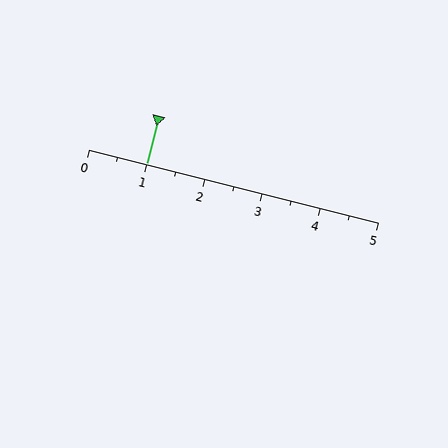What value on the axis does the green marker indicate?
The marker indicates approximately 1.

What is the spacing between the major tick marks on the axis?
The major ticks are spaced 1 apart.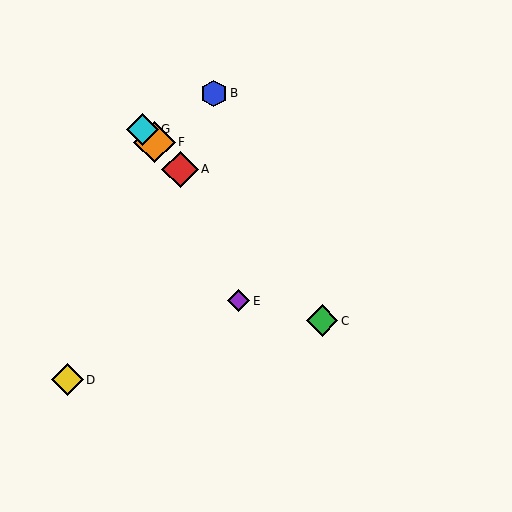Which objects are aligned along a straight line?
Objects A, C, F, G are aligned along a straight line.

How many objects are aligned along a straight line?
4 objects (A, C, F, G) are aligned along a straight line.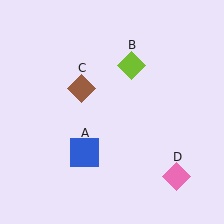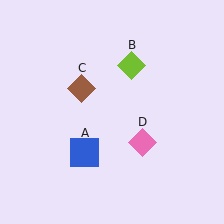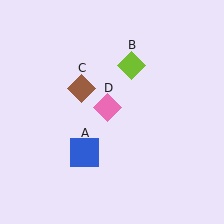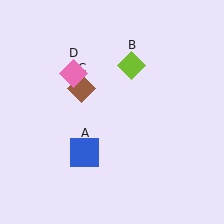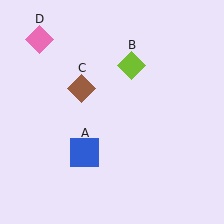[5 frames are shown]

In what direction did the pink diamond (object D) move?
The pink diamond (object D) moved up and to the left.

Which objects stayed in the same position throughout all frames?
Blue square (object A) and lime diamond (object B) and brown diamond (object C) remained stationary.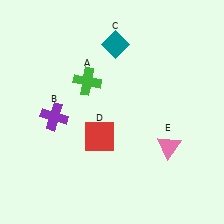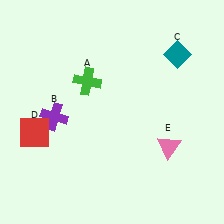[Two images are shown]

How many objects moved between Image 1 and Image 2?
2 objects moved between the two images.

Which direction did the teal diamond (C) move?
The teal diamond (C) moved right.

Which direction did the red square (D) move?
The red square (D) moved left.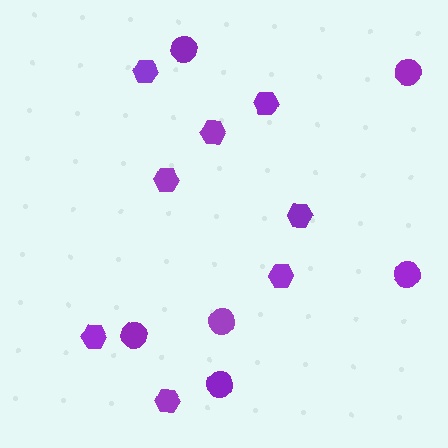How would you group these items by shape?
There are 2 groups: one group of hexagons (8) and one group of circles (6).